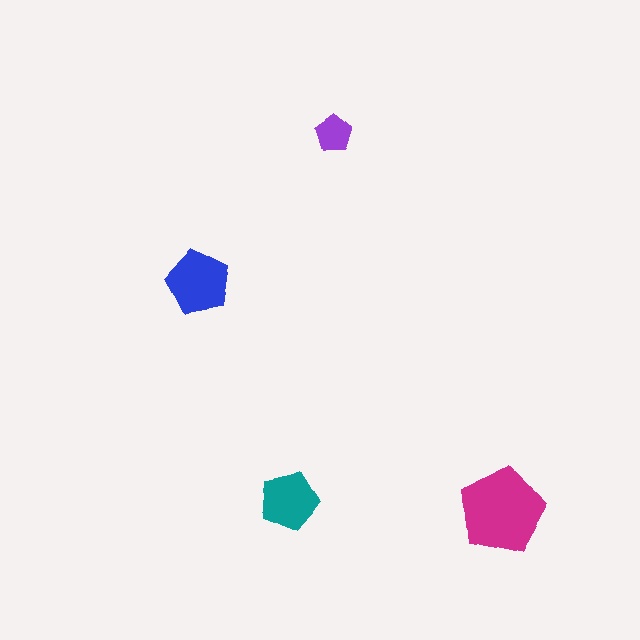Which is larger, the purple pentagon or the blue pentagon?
The blue one.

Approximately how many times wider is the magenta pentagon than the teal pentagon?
About 1.5 times wider.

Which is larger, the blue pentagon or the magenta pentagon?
The magenta one.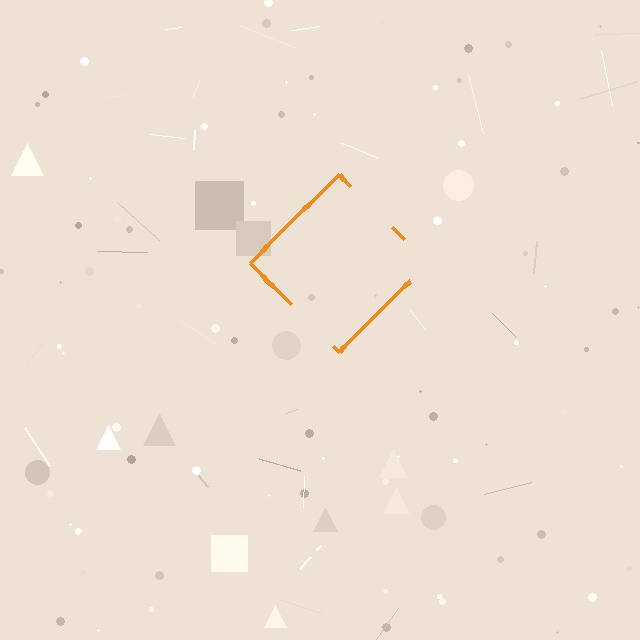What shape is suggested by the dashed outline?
The dashed outline suggests a diamond.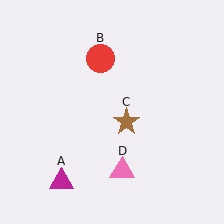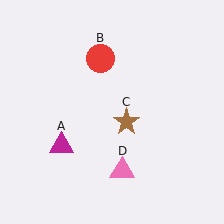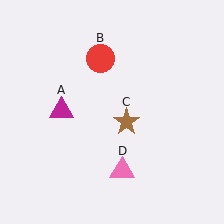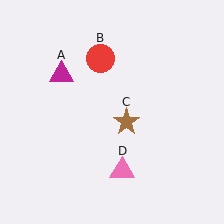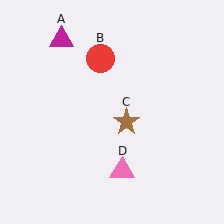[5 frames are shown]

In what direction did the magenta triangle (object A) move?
The magenta triangle (object A) moved up.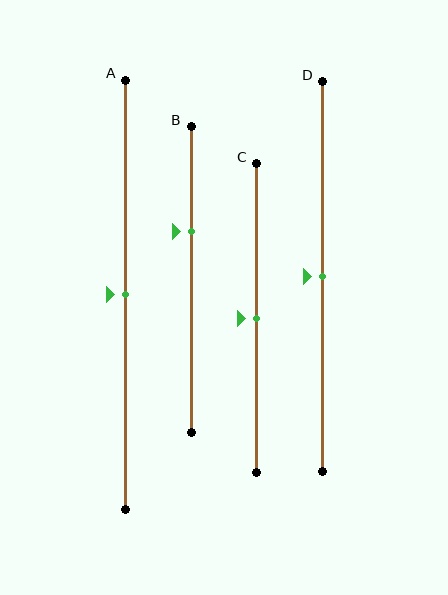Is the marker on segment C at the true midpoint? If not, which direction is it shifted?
Yes, the marker on segment C is at the true midpoint.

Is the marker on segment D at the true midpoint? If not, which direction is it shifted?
Yes, the marker on segment D is at the true midpoint.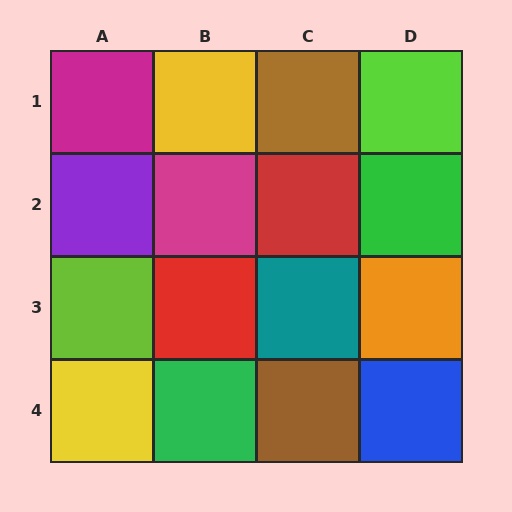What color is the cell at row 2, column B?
Magenta.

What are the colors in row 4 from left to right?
Yellow, green, brown, blue.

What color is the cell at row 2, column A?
Purple.